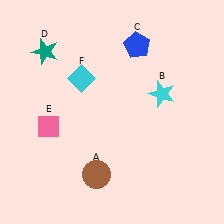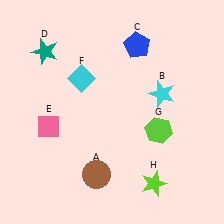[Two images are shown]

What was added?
A lime hexagon (G), a lime star (H) were added in Image 2.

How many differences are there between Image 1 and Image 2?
There are 2 differences between the two images.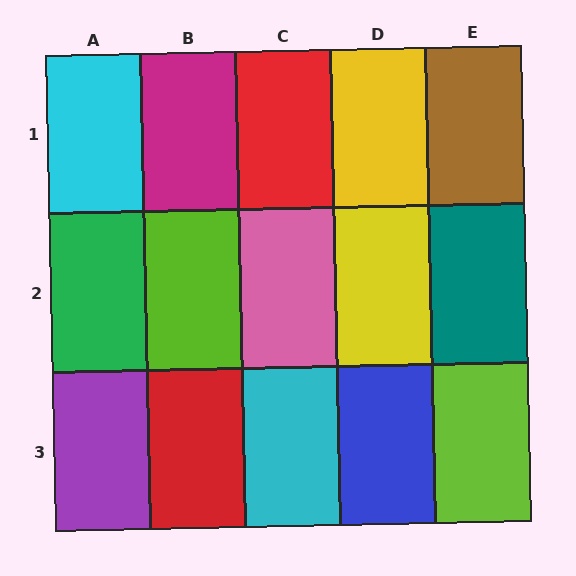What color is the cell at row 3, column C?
Cyan.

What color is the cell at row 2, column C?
Pink.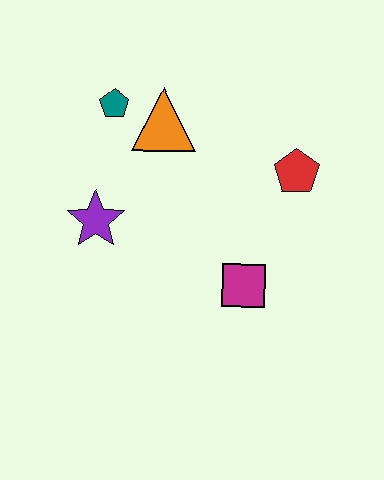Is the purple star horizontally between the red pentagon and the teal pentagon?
No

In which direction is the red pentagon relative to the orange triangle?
The red pentagon is to the right of the orange triangle.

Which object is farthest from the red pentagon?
The purple star is farthest from the red pentagon.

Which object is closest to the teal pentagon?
The orange triangle is closest to the teal pentagon.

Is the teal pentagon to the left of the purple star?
No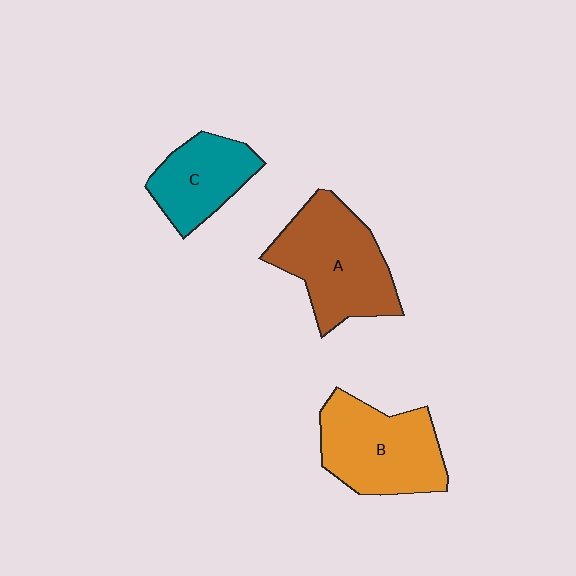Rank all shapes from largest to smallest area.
From largest to smallest: A (brown), B (orange), C (teal).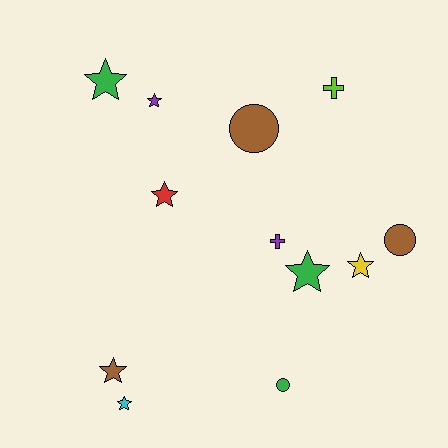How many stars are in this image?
There are 7 stars.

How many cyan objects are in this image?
There is 1 cyan object.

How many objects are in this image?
There are 12 objects.